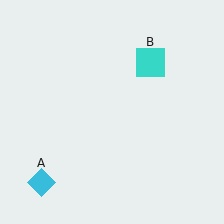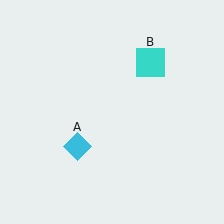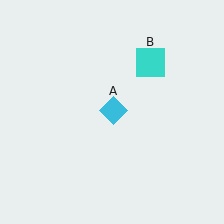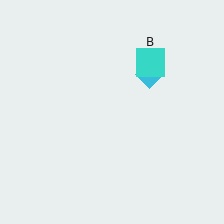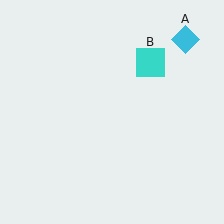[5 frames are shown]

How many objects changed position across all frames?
1 object changed position: cyan diamond (object A).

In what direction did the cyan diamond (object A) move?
The cyan diamond (object A) moved up and to the right.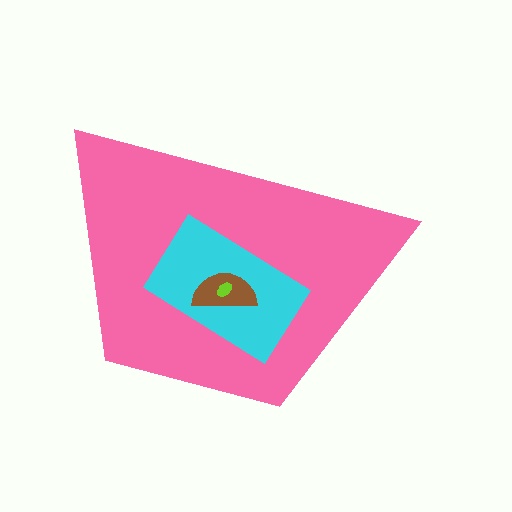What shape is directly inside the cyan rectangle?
The brown semicircle.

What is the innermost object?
The lime ellipse.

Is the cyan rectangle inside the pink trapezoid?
Yes.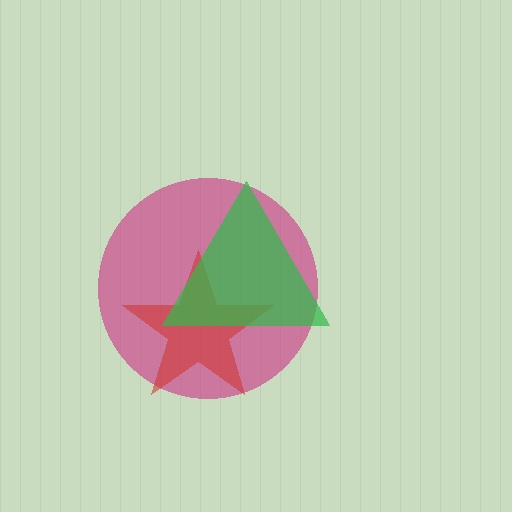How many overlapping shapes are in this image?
There are 3 overlapping shapes in the image.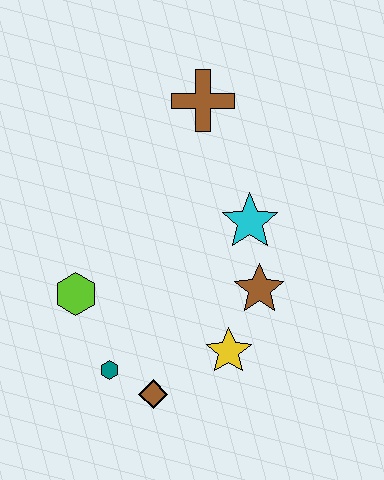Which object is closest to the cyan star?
The brown star is closest to the cyan star.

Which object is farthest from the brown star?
The brown cross is farthest from the brown star.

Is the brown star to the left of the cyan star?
No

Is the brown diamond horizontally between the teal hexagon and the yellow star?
Yes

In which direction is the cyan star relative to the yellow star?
The cyan star is above the yellow star.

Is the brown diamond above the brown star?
No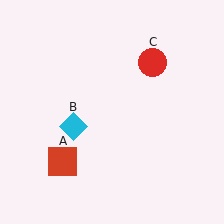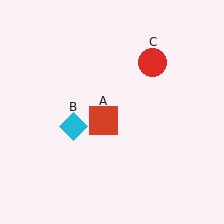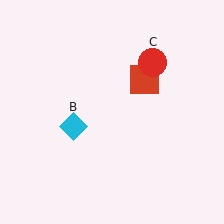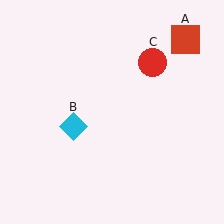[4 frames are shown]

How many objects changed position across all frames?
1 object changed position: red square (object A).